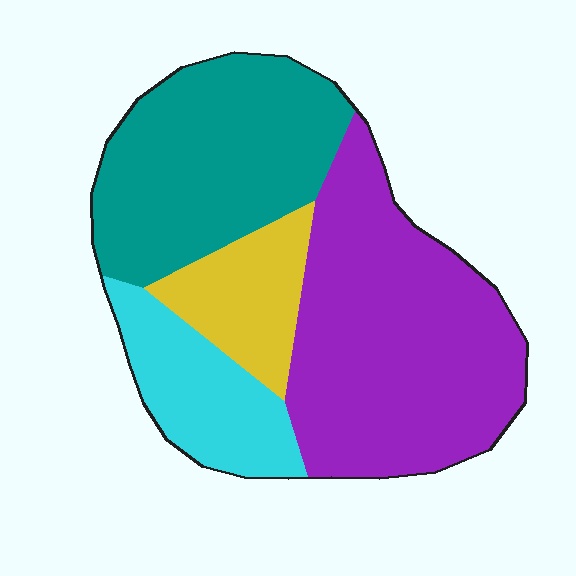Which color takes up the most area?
Purple, at roughly 40%.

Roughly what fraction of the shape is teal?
Teal covers about 30% of the shape.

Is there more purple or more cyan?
Purple.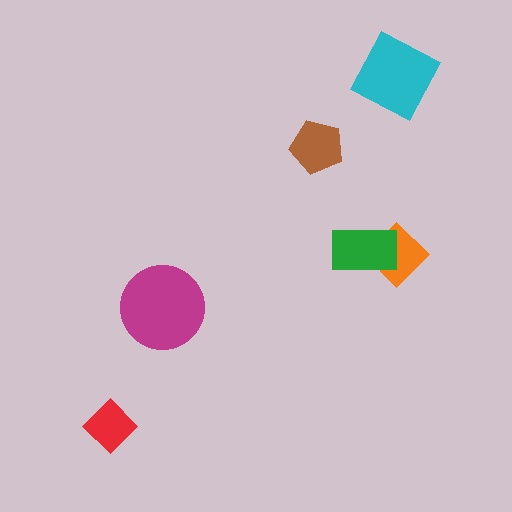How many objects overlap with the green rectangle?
1 object overlaps with the green rectangle.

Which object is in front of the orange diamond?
The green rectangle is in front of the orange diamond.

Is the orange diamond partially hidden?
Yes, it is partially covered by another shape.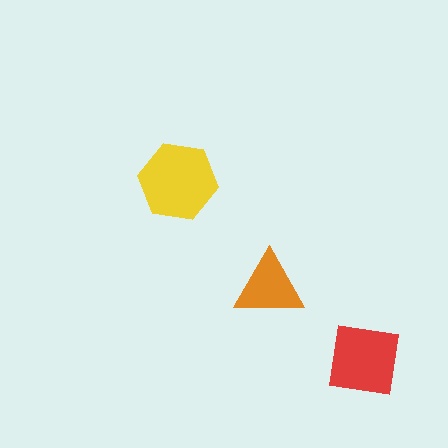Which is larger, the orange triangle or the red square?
The red square.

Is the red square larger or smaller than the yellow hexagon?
Smaller.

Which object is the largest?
The yellow hexagon.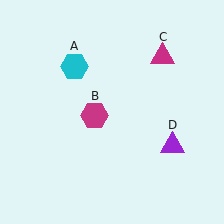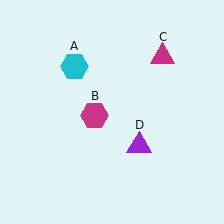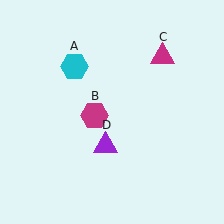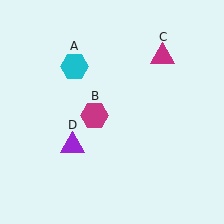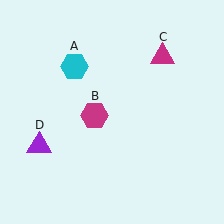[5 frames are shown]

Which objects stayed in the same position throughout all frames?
Cyan hexagon (object A) and magenta hexagon (object B) and magenta triangle (object C) remained stationary.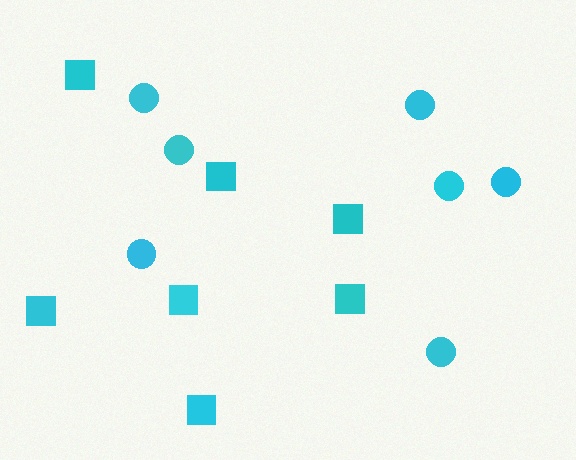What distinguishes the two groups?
There are 2 groups: one group of circles (7) and one group of squares (7).